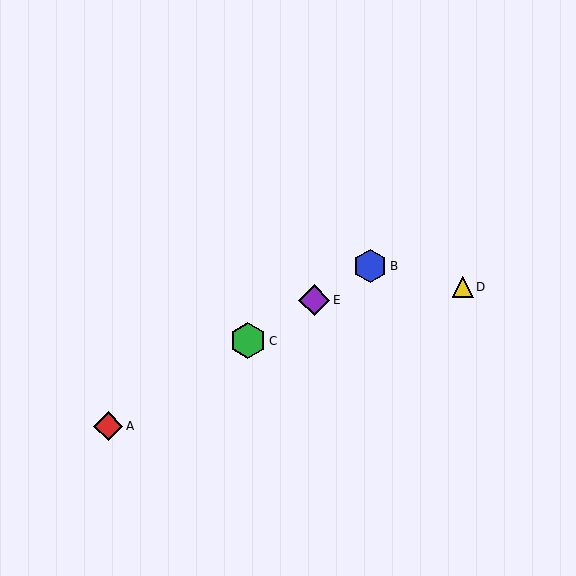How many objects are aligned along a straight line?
4 objects (A, B, C, E) are aligned along a straight line.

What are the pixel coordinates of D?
Object D is at (463, 287).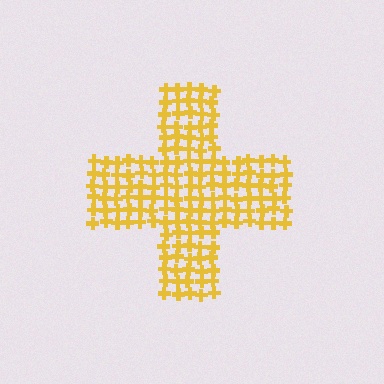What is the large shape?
The large shape is a cross.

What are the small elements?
The small elements are crosses.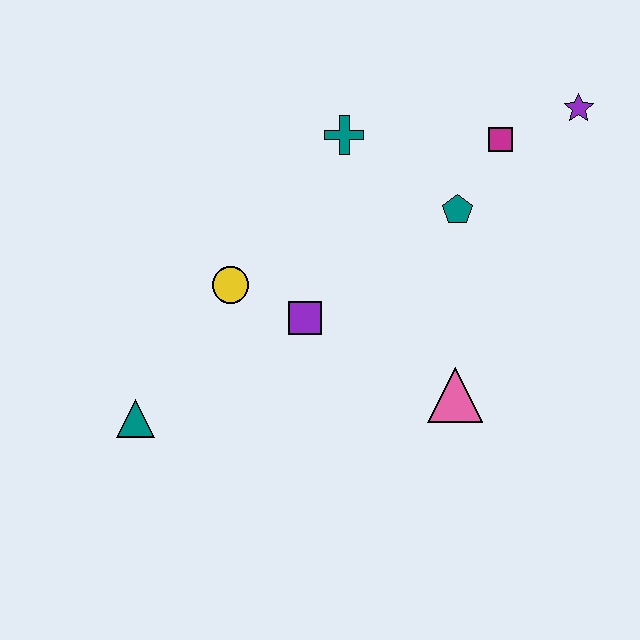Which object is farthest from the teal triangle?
The purple star is farthest from the teal triangle.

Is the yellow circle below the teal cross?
Yes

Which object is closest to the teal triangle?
The yellow circle is closest to the teal triangle.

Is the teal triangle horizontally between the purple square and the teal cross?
No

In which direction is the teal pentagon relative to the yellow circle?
The teal pentagon is to the right of the yellow circle.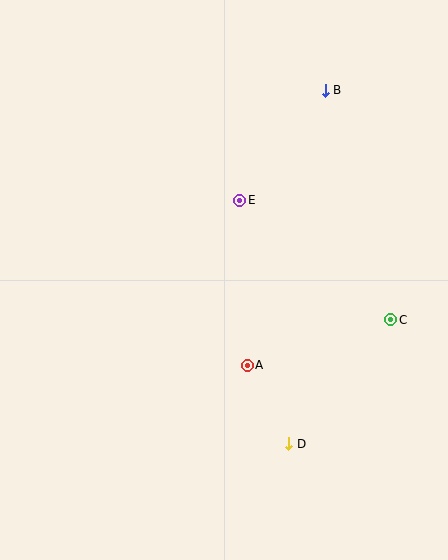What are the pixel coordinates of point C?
Point C is at (391, 320).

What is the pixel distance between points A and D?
The distance between A and D is 89 pixels.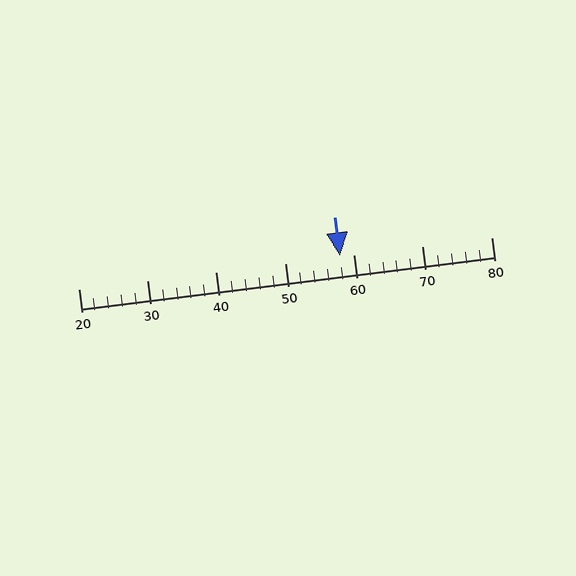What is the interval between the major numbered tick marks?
The major tick marks are spaced 10 units apart.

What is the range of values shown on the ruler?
The ruler shows values from 20 to 80.